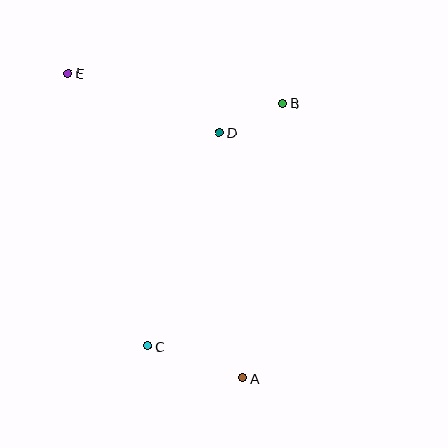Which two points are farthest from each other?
Points A and E are farthest from each other.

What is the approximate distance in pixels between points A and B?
The distance between A and B is approximately 277 pixels.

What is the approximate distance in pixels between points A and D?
The distance between A and D is approximately 247 pixels.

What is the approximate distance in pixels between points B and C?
The distance between B and C is approximately 278 pixels.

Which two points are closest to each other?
Points B and D are closest to each other.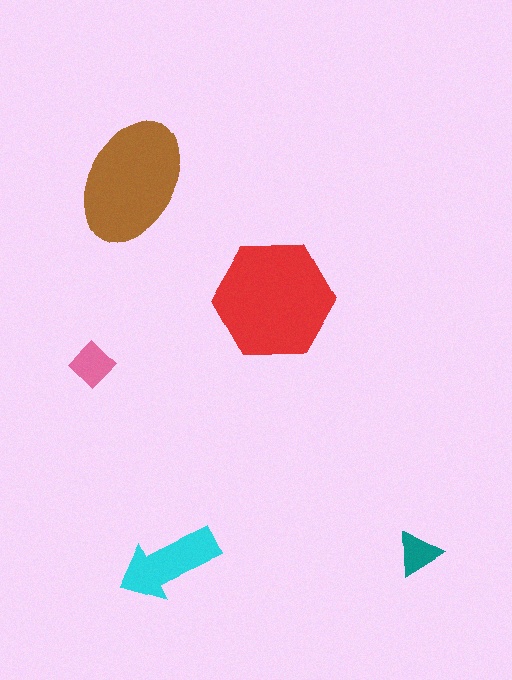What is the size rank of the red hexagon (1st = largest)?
1st.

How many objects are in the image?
There are 5 objects in the image.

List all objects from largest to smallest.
The red hexagon, the brown ellipse, the cyan arrow, the pink diamond, the teal triangle.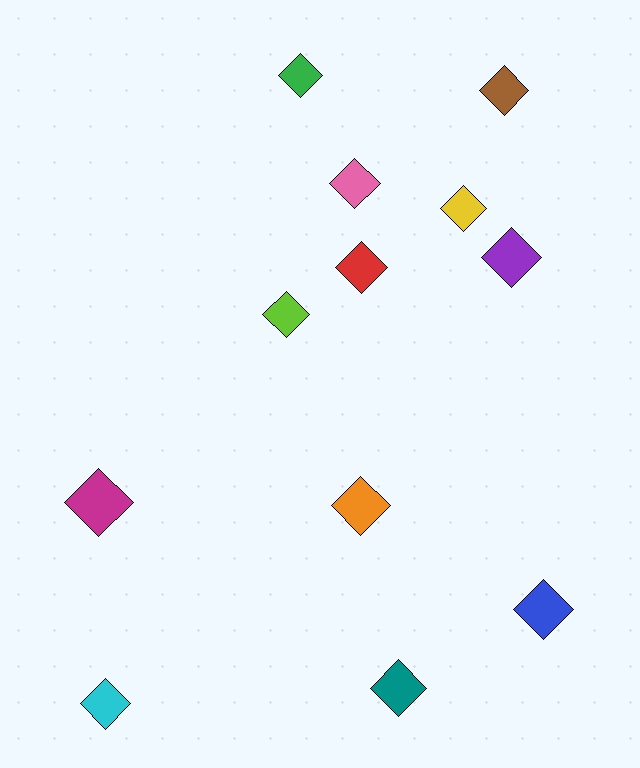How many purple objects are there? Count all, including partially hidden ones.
There is 1 purple object.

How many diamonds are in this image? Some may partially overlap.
There are 12 diamonds.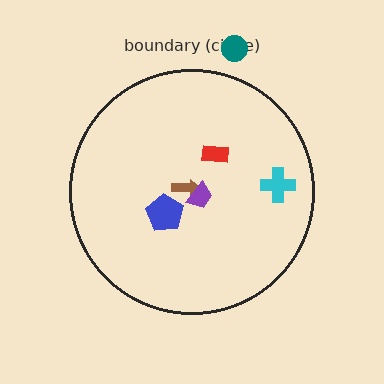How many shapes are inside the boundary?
5 inside, 1 outside.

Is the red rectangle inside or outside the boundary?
Inside.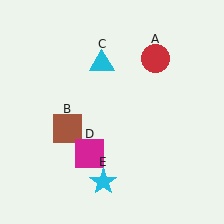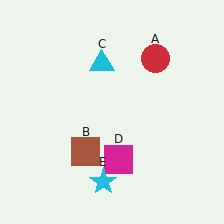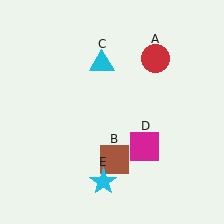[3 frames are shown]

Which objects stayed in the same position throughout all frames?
Red circle (object A) and cyan triangle (object C) and cyan star (object E) remained stationary.